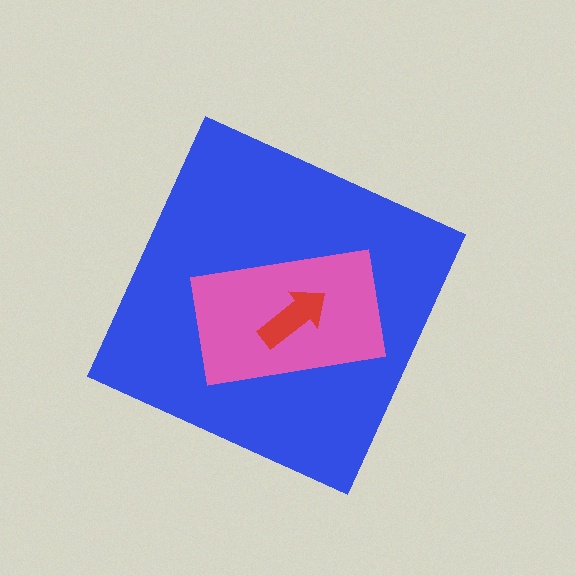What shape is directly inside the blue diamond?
The pink rectangle.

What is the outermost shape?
The blue diamond.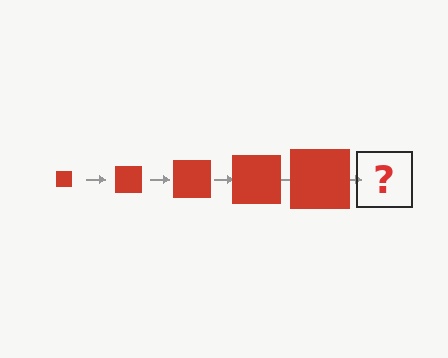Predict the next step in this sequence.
The next step is a red square, larger than the previous one.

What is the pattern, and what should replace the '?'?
The pattern is that the square gets progressively larger each step. The '?' should be a red square, larger than the previous one.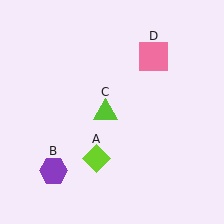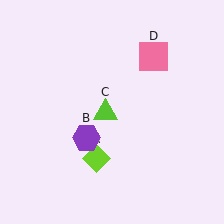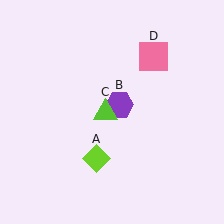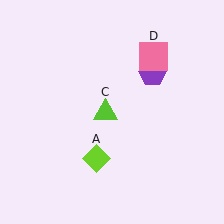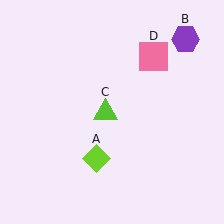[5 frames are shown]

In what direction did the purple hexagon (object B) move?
The purple hexagon (object B) moved up and to the right.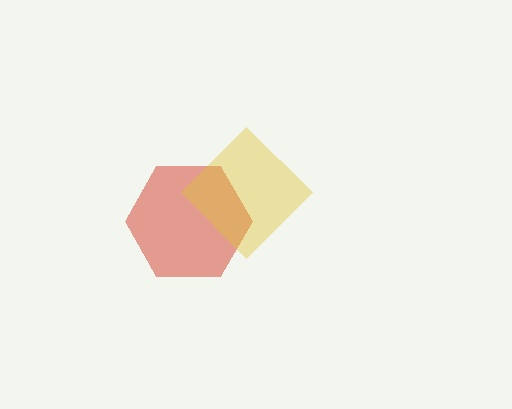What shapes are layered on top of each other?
The layered shapes are: a red hexagon, a yellow diamond.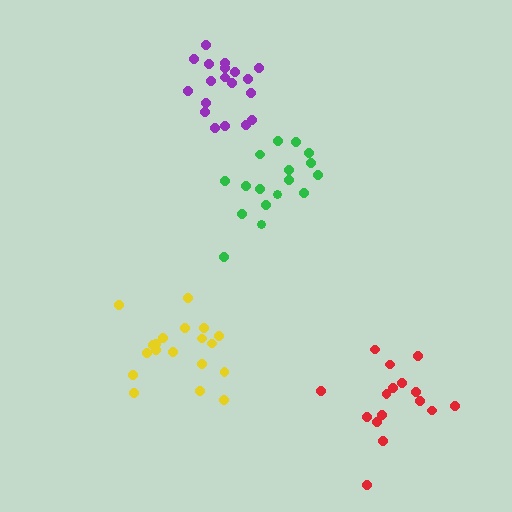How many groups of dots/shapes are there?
There are 4 groups.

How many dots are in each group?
Group 1: 17 dots, Group 2: 19 dots, Group 3: 19 dots, Group 4: 16 dots (71 total).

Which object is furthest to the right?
The red cluster is rightmost.